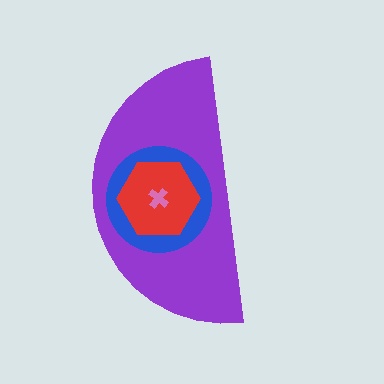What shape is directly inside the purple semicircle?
The blue circle.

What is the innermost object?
The pink cross.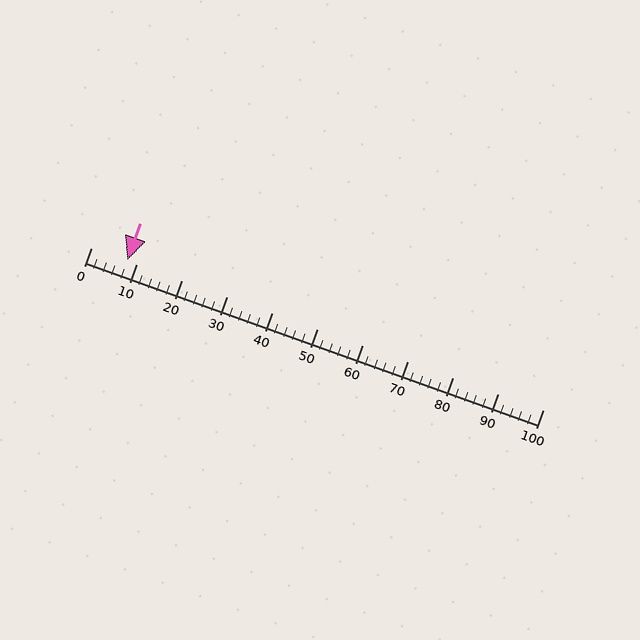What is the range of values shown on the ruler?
The ruler shows values from 0 to 100.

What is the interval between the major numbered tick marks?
The major tick marks are spaced 10 units apart.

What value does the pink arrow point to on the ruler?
The pink arrow points to approximately 8.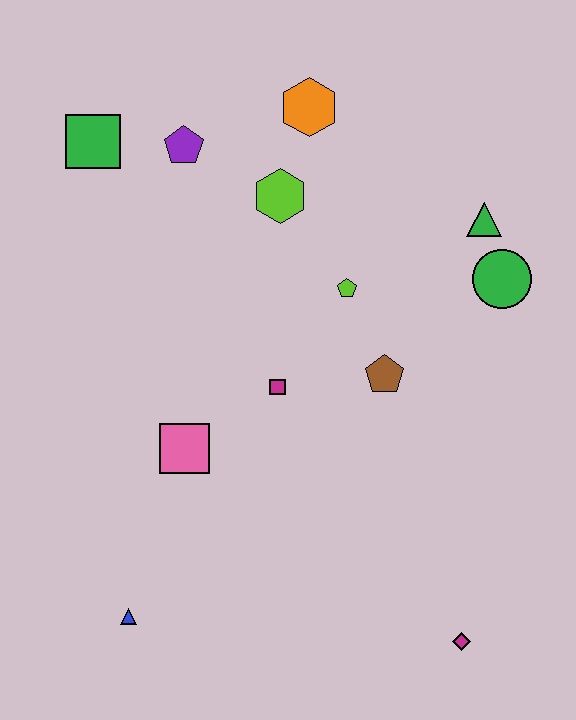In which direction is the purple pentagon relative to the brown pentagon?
The purple pentagon is above the brown pentagon.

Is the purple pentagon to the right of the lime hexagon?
No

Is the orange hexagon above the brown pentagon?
Yes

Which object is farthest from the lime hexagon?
The magenta diamond is farthest from the lime hexagon.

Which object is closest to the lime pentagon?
The brown pentagon is closest to the lime pentagon.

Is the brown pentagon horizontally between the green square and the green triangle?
Yes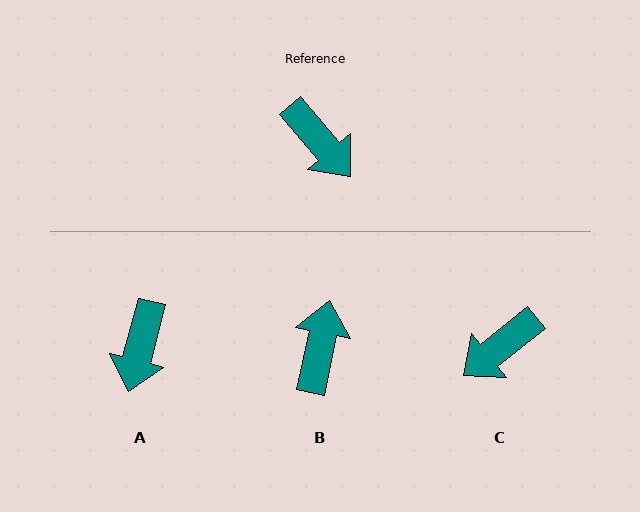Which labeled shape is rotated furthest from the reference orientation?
B, about 128 degrees away.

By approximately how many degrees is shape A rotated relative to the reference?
Approximately 55 degrees clockwise.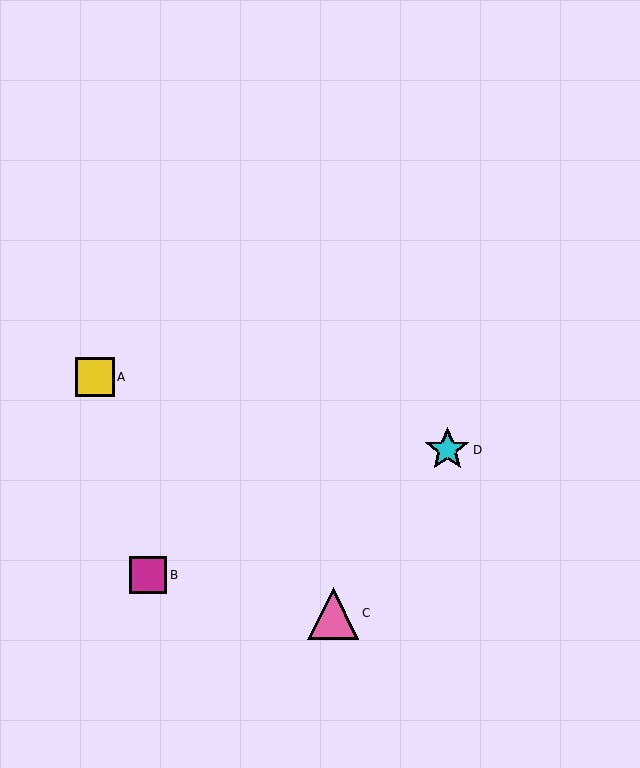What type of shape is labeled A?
Shape A is a yellow square.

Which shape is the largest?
The pink triangle (labeled C) is the largest.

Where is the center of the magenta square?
The center of the magenta square is at (148, 575).